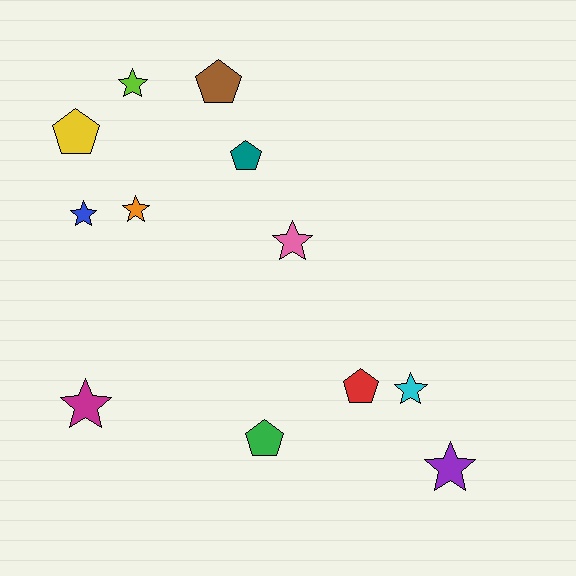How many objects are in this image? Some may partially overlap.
There are 12 objects.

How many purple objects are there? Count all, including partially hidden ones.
There is 1 purple object.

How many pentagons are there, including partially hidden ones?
There are 5 pentagons.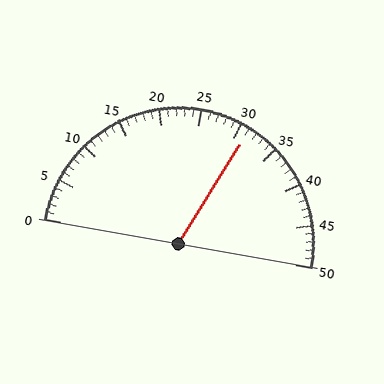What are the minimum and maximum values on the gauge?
The gauge ranges from 0 to 50.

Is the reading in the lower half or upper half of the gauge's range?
The reading is in the upper half of the range (0 to 50).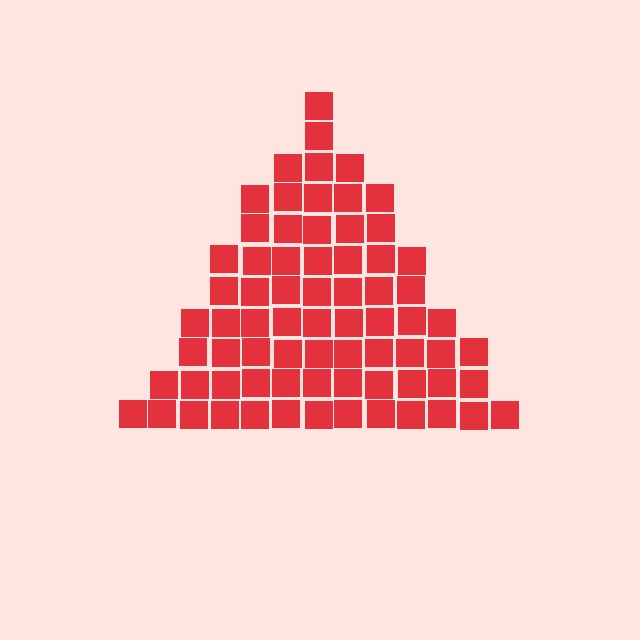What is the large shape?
The large shape is a triangle.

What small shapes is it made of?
It is made of small squares.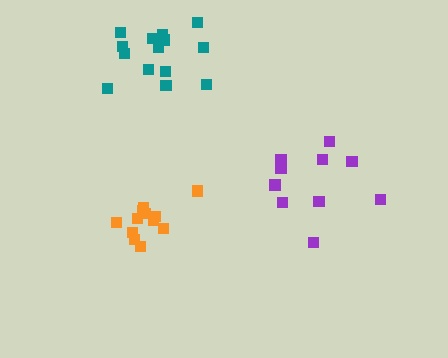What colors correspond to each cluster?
The clusters are colored: purple, orange, teal.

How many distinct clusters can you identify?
There are 3 distinct clusters.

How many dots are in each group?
Group 1: 10 dots, Group 2: 12 dots, Group 3: 15 dots (37 total).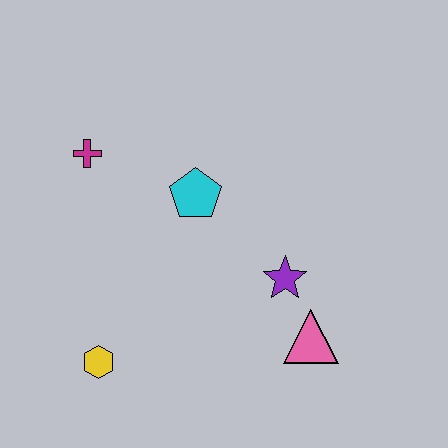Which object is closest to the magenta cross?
The cyan pentagon is closest to the magenta cross.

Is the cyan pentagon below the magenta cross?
Yes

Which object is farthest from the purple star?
The magenta cross is farthest from the purple star.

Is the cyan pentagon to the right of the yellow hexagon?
Yes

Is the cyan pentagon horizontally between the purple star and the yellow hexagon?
Yes